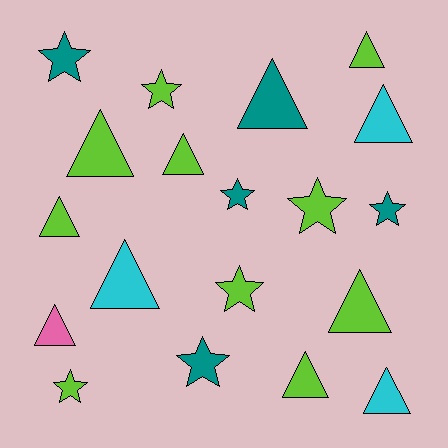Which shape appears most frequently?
Triangle, with 11 objects.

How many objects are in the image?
There are 19 objects.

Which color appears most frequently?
Lime, with 10 objects.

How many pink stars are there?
There are no pink stars.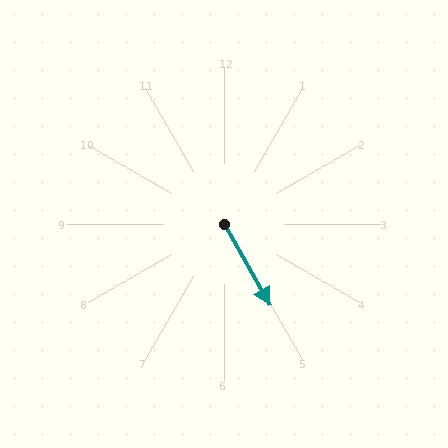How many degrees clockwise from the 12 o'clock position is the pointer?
Approximately 150 degrees.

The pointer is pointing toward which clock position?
Roughly 5 o'clock.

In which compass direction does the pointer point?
Southeast.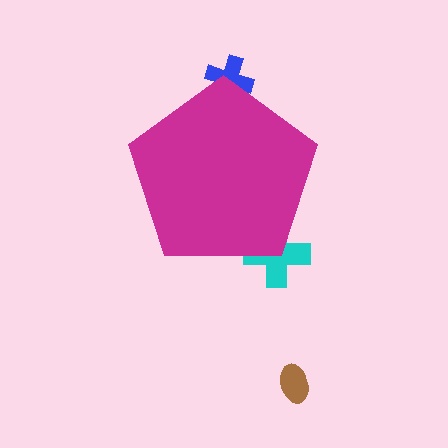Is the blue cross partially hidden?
Yes, the blue cross is partially hidden behind the magenta pentagon.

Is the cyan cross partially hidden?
Yes, the cyan cross is partially hidden behind the magenta pentagon.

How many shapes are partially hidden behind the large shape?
2 shapes are partially hidden.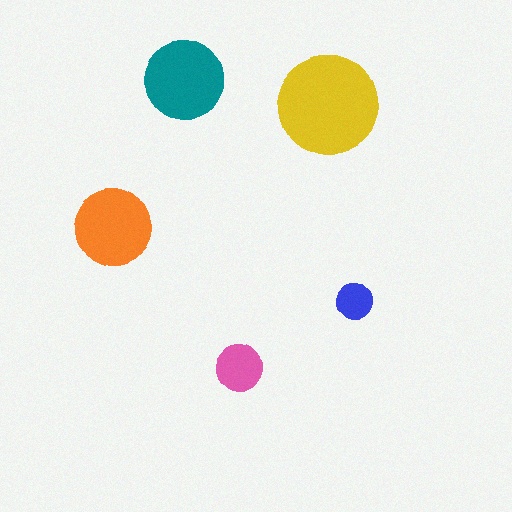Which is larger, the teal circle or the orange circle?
The teal one.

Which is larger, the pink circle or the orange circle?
The orange one.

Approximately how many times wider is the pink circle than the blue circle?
About 1.5 times wider.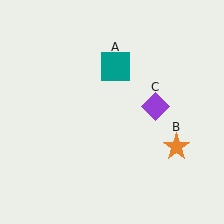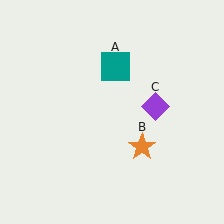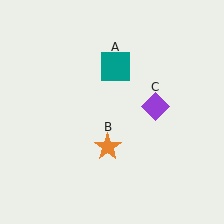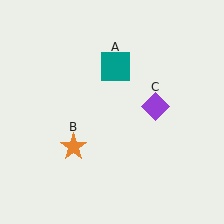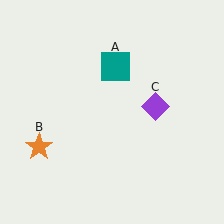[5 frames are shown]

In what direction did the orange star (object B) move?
The orange star (object B) moved left.